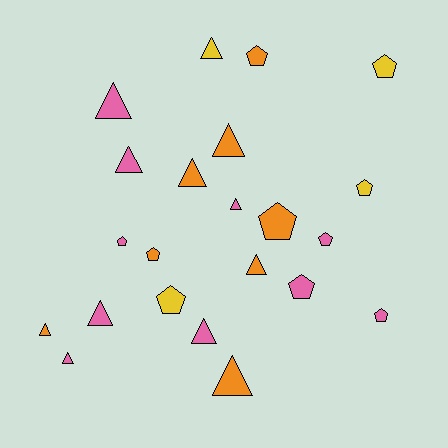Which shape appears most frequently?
Triangle, with 12 objects.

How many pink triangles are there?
There are 6 pink triangles.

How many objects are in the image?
There are 22 objects.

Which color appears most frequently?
Pink, with 10 objects.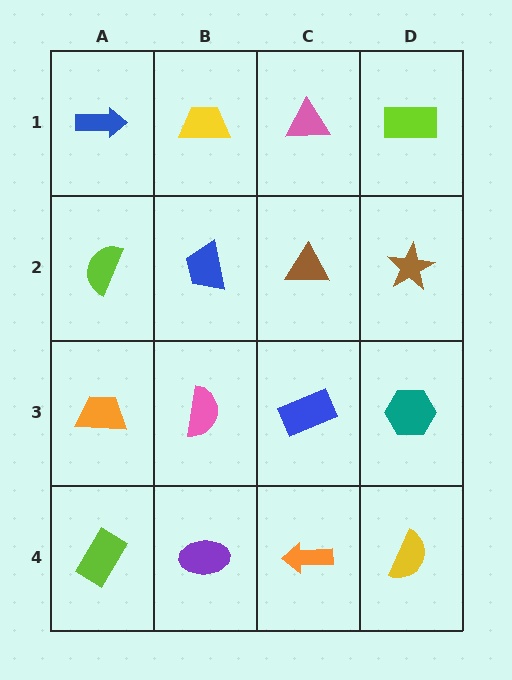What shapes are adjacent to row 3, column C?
A brown triangle (row 2, column C), an orange arrow (row 4, column C), a pink semicircle (row 3, column B), a teal hexagon (row 3, column D).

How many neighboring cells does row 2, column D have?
3.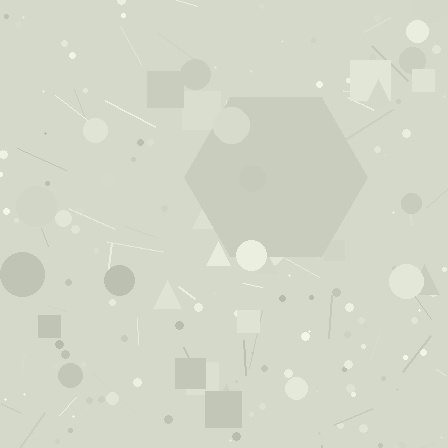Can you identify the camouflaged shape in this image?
The camouflaged shape is a hexagon.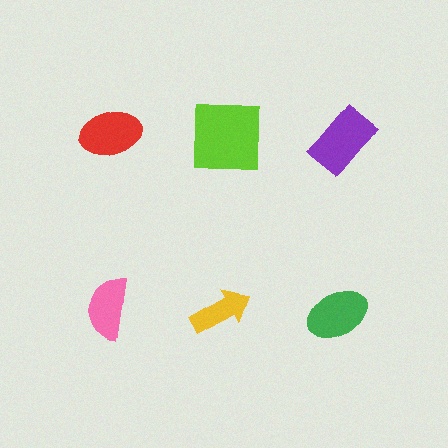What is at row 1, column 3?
A purple rectangle.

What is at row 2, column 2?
A yellow arrow.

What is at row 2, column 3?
A green ellipse.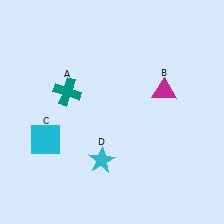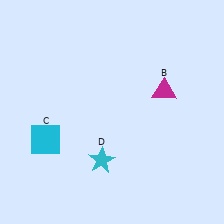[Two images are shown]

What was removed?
The teal cross (A) was removed in Image 2.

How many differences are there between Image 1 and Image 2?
There is 1 difference between the two images.